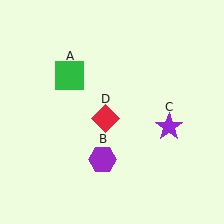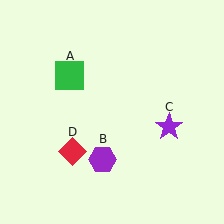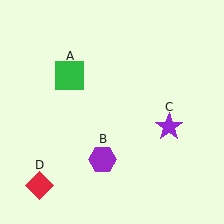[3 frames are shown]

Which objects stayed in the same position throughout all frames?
Green square (object A) and purple hexagon (object B) and purple star (object C) remained stationary.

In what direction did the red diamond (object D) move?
The red diamond (object D) moved down and to the left.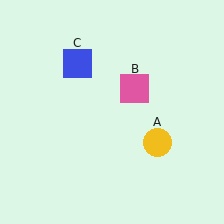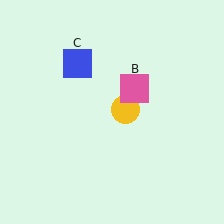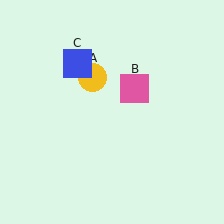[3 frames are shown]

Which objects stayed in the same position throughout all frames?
Pink square (object B) and blue square (object C) remained stationary.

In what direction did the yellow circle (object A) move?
The yellow circle (object A) moved up and to the left.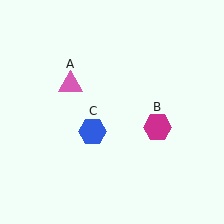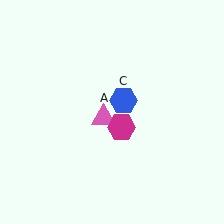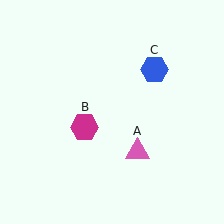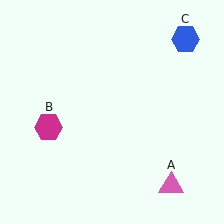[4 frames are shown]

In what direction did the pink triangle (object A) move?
The pink triangle (object A) moved down and to the right.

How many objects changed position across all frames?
3 objects changed position: pink triangle (object A), magenta hexagon (object B), blue hexagon (object C).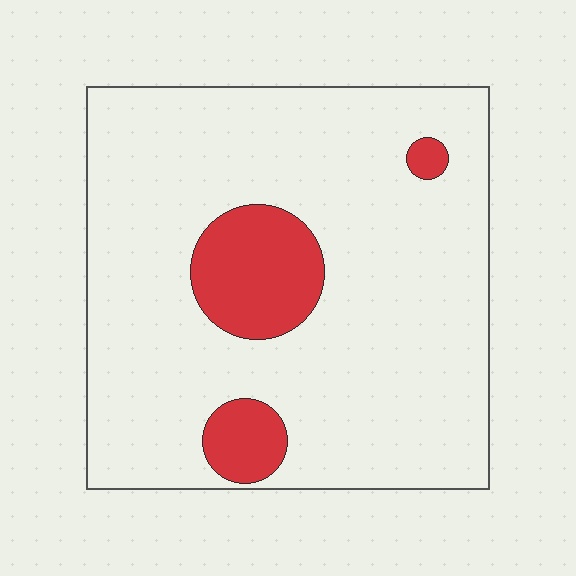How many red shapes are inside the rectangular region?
3.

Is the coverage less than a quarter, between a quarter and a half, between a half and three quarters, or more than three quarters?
Less than a quarter.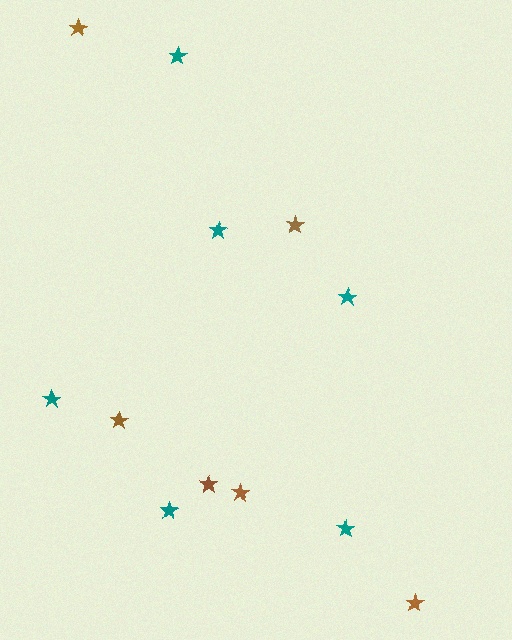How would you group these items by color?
There are 2 groups: one group of brown stars (6) and one group of teal stars (6).